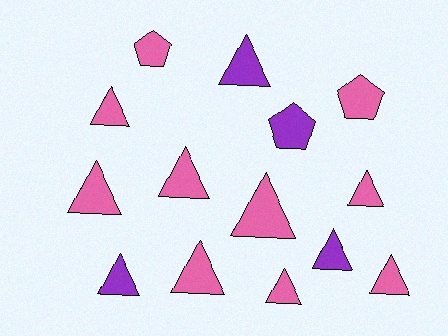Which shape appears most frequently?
Triangle, with 11 objects.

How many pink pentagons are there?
There are 2 pink pentagons.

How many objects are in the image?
There are 14 objects.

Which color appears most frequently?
Pink, with 10 objects.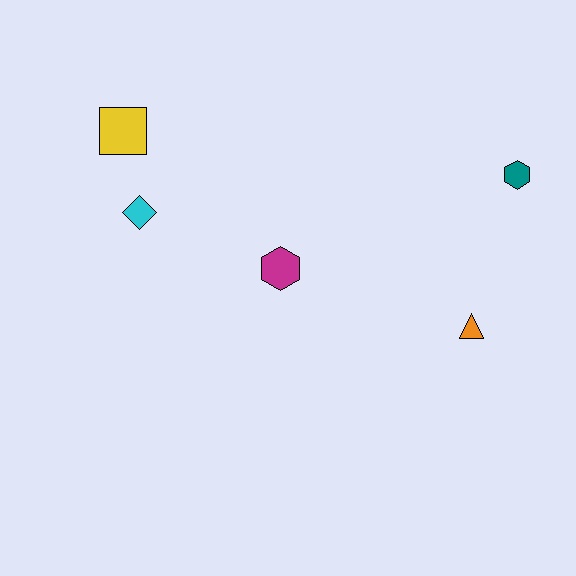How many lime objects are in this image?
There are no lime objects.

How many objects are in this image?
There are 5 objects.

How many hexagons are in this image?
There are 2 hexagons.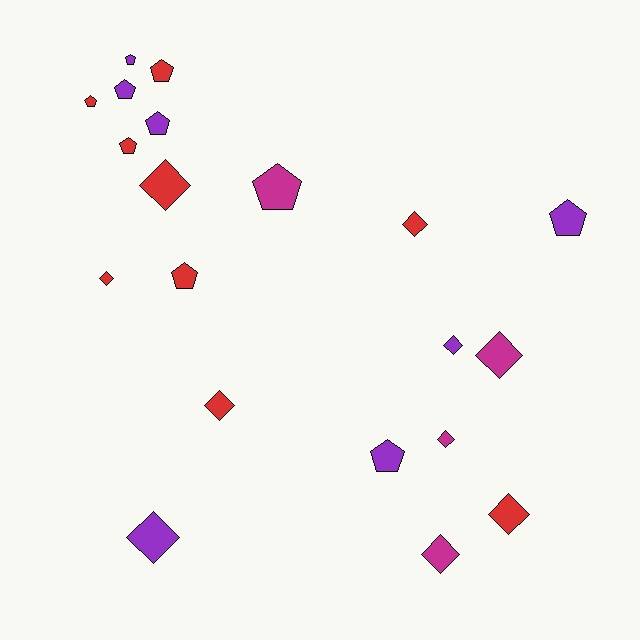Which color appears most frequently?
Red, with 9 objects.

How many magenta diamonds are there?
There are 3 magenta diamonds.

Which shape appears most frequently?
Diamond, with 10 objects.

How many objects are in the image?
There are 20 objects.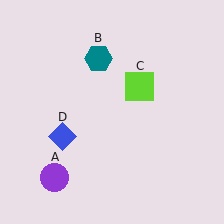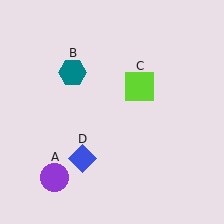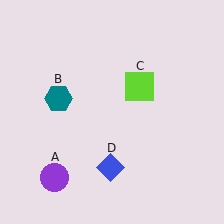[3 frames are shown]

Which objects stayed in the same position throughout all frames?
Purple circle (object A) and lime square (object C) remained stationary.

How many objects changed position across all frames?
2 objects changed position: teal hexagon (object B), blue diamond (object D).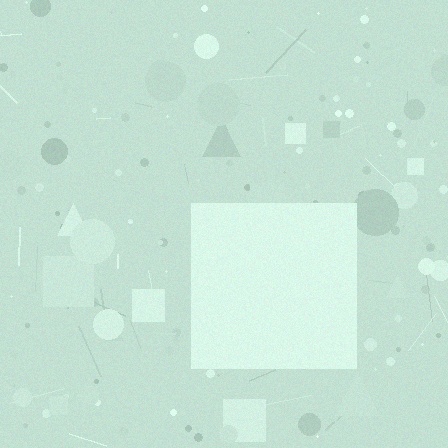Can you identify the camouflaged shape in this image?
The camouflaged shape is a square.